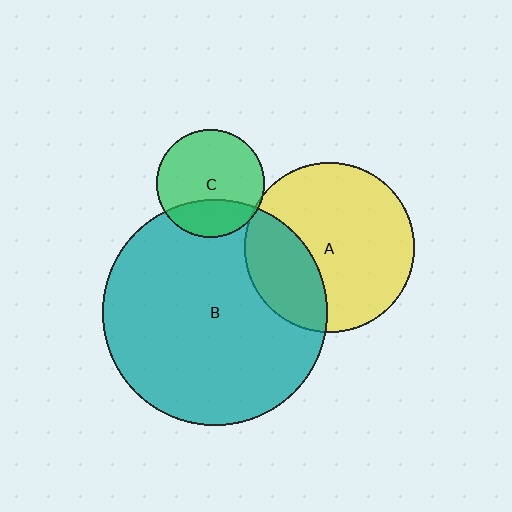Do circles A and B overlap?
Yes.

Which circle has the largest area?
Circle B (teal).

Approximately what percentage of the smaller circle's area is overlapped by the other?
Approximately 30%.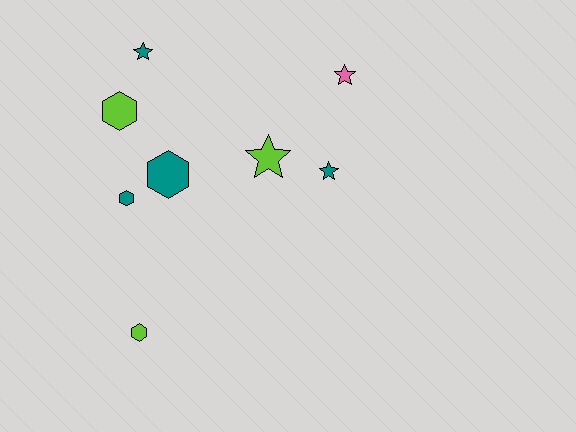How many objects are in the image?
There are 8 objects.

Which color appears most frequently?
Teal, with 4 objects.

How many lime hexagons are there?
There are 2 lime hexagons.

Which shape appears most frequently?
Star, with 4 objects.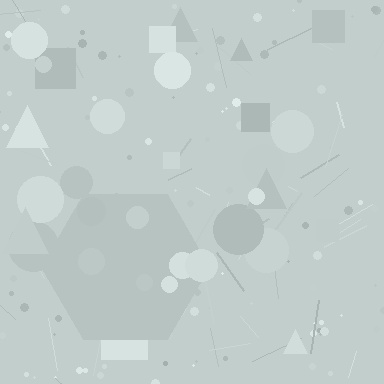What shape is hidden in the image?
A hexagon is hidden in the image.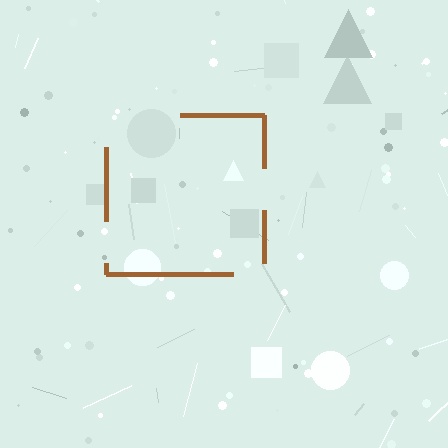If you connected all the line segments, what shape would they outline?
They would outline a square.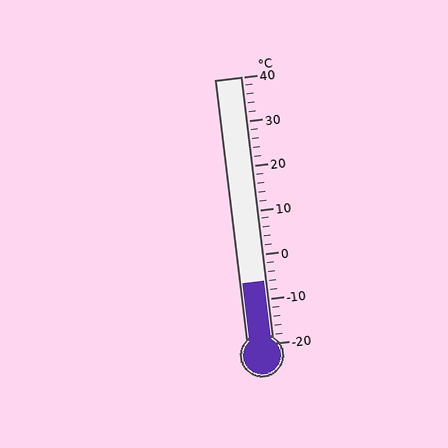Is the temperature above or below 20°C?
The temperature is below 20°C.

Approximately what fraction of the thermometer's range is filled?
The thermometer is filled to approximately 25% of its range.